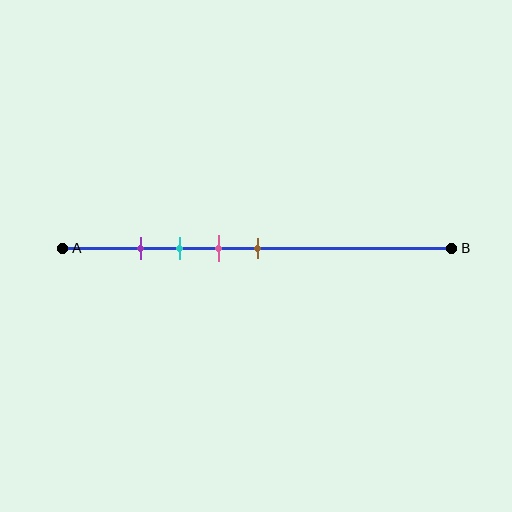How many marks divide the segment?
There are 4 marks dividing the segment.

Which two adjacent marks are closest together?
The purple and cyan marks are the closest adjacent pair.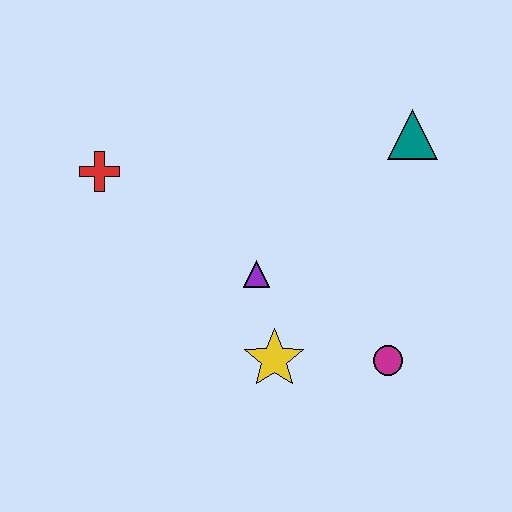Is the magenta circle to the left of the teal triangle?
Yes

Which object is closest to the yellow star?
The purple triangle is closest to the yellow star.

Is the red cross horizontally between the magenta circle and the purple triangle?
No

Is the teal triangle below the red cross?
No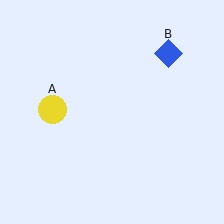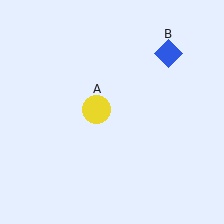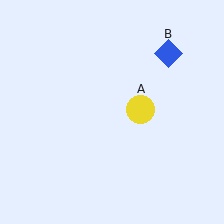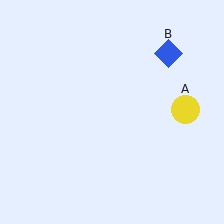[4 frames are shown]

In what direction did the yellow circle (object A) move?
The yellow circle (object A) moved right.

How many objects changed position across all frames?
1 object changed position: yellow circle (object A).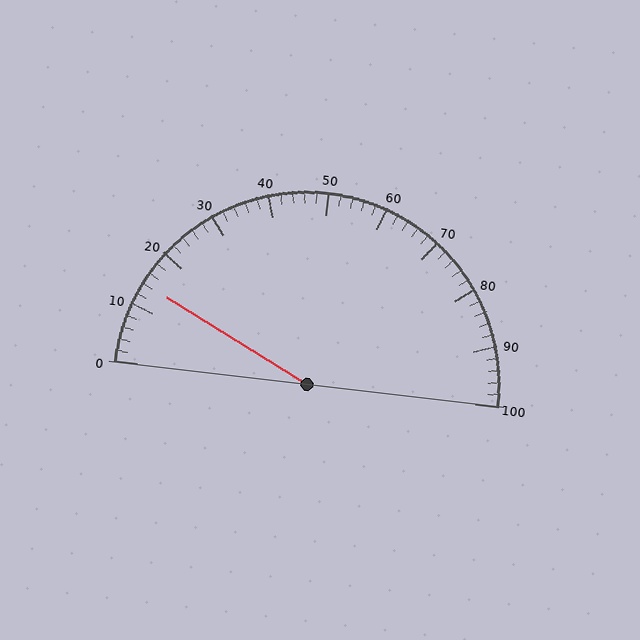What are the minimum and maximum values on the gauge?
The gauge ranges from 0 to 100.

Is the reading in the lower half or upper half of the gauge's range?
The reading is in the lower half of the range (0 to 100).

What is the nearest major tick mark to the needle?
The nearest major tick mark is 10.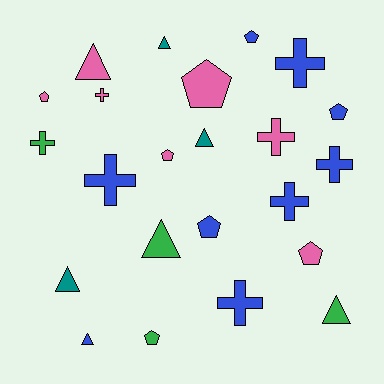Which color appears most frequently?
Blue, with 9 objects.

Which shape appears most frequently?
Pentagon, with 8 objects.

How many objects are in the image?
There are 23 objects.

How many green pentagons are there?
There is 1 green pentagon.